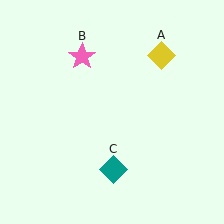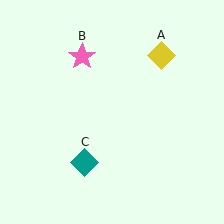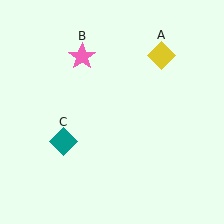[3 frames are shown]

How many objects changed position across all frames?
1 object changed position: teal diamond (object C).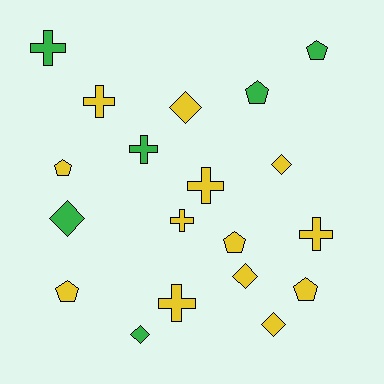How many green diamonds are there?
There are 2 green diamonds.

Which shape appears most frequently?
Cross, with 7 objects.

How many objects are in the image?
There are 19 objects.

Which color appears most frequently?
Yellow, with 13 objects.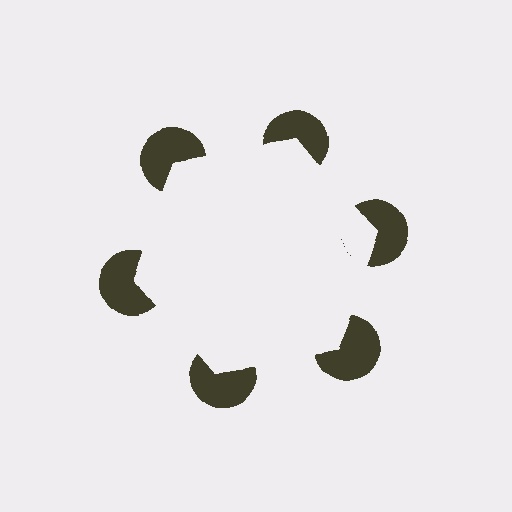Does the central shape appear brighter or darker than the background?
It typically appears slightly brighter than the background, even though no actual brightness change is drawn.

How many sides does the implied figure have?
6 sides.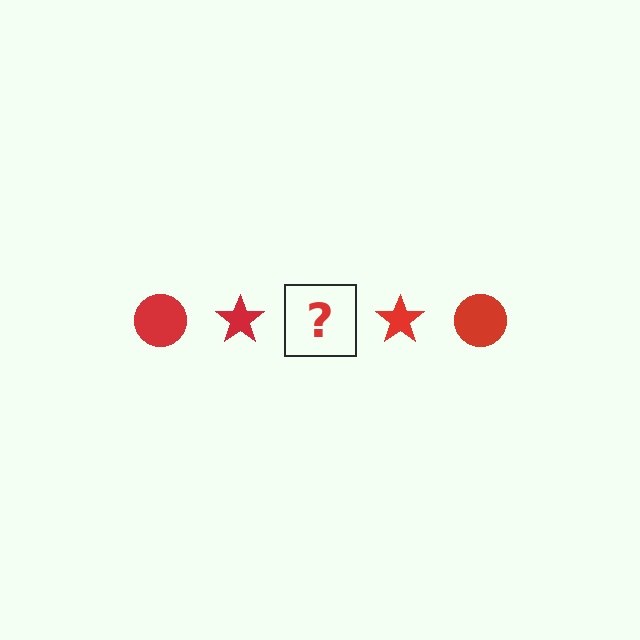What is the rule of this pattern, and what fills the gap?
The rule is that the pattern cycles through circle, star shapes in red. The gap should be filled with a red circle.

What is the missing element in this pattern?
The missing element is a red circle.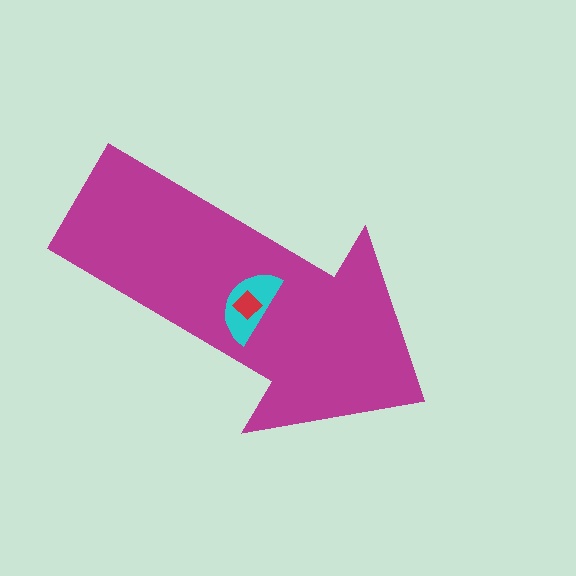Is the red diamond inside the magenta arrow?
Yes.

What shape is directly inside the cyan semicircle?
The red diamond.